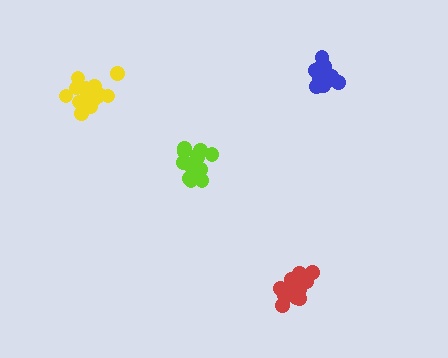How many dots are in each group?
Group 1: 17 dots, Group 2: 16 dots, Group 3: 18 dots, Group 4: 15 dots (66 total).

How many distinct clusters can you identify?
There are 4 distinct clusters.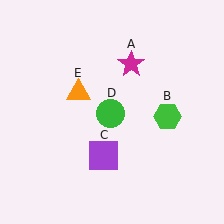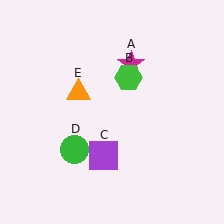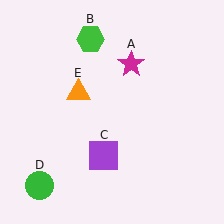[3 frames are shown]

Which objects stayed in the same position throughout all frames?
Magenta star (object A) and purple square (object C) and orange triangle (object E) remained stationary.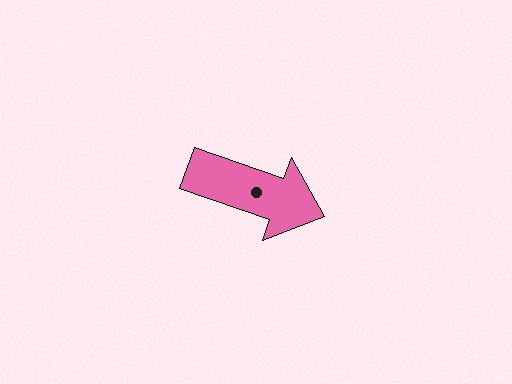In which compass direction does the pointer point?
East.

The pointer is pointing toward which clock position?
Roughly 4 o'clock.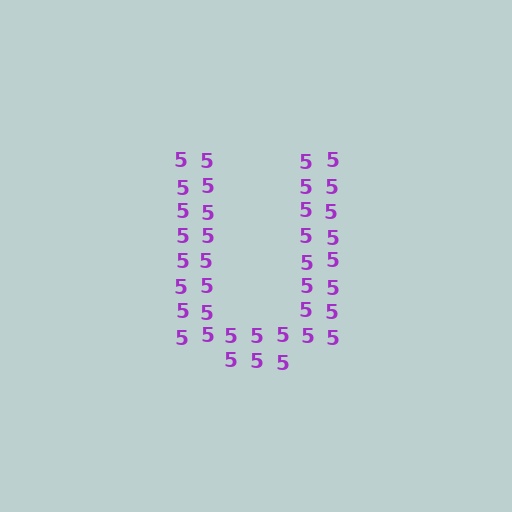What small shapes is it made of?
It is made of small digit 5's.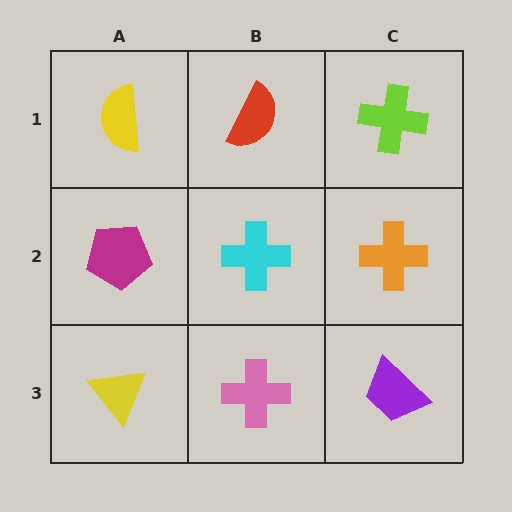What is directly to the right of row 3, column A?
A pink cross.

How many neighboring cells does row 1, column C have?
2.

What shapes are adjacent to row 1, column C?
An orange cross (row 2, column C), a red semicircle (row 1, column B).